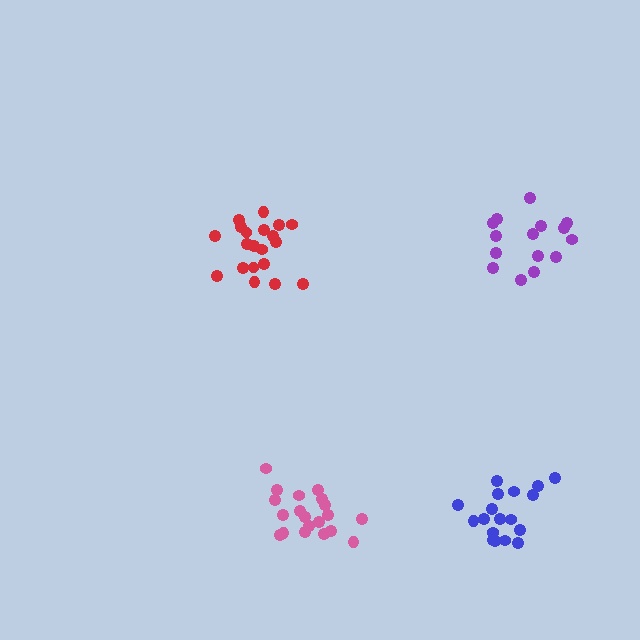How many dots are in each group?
Group 1: 20 dots, Group 2: 20 dots, Group 3: 15 dots, Group 4: 18 dots (73 total).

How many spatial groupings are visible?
There are 4 spatial groupings.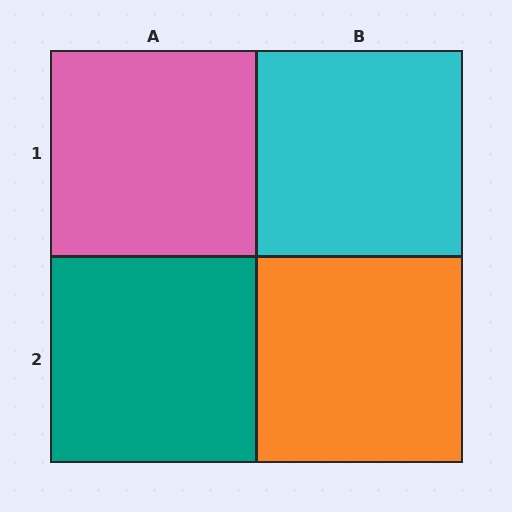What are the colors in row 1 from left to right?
Pink, cyan.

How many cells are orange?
1 cell is orange.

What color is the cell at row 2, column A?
Teal.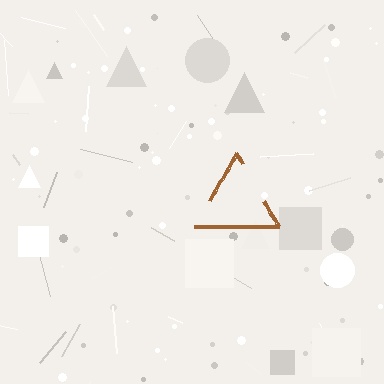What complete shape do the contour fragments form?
The contour fragments form a triangle.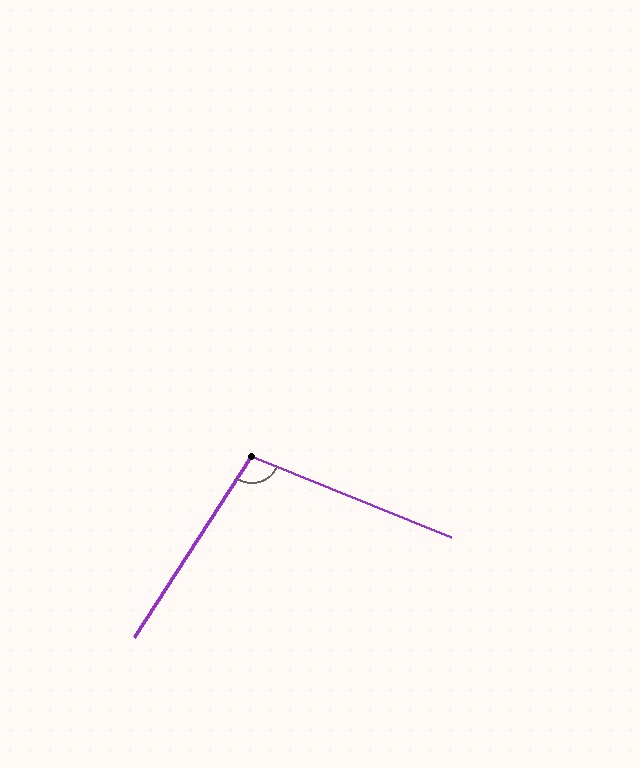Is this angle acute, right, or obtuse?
It is obtuse.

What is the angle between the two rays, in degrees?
Approximately 101 degrees.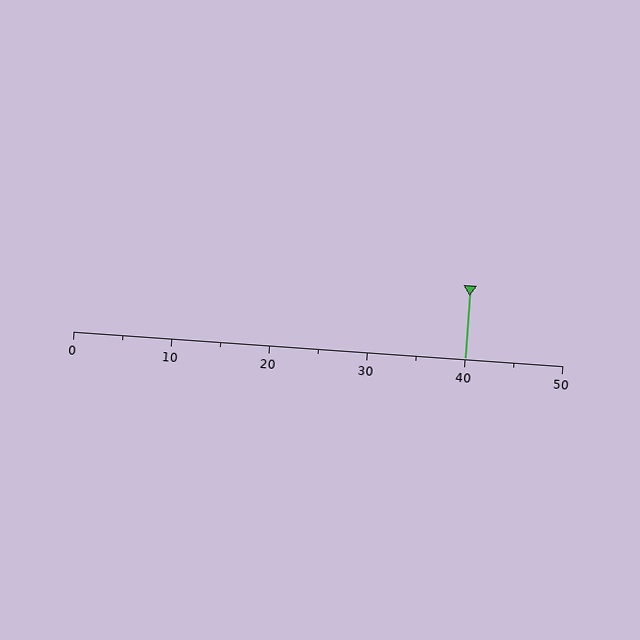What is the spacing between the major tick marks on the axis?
The major ticks are spaced 10 apart.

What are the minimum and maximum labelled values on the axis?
The axis runs from 0 to 50.